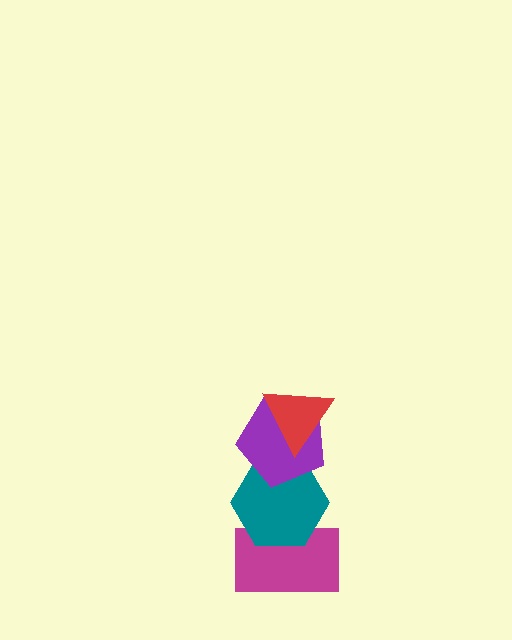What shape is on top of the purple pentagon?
The red triangle is on top of the purple pentagon.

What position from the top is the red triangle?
The red triangle is 1st from the top.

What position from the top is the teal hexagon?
The teal hexagon is 3rd from the top.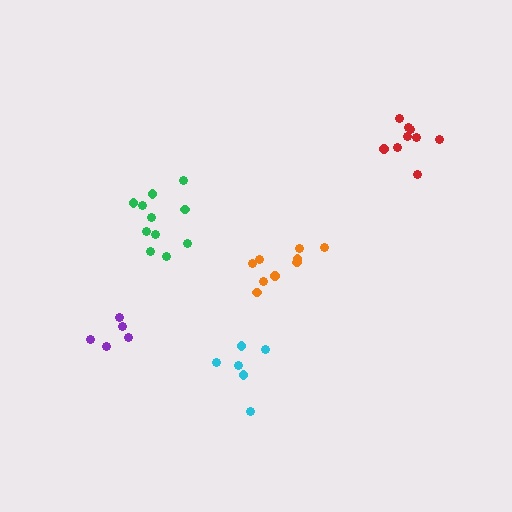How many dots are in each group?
Group 1: 9 dots, Group 2: 6 dots, Group 3: 9 dots, Group 4: 5 dots, Group 5: 11 dots (40 total).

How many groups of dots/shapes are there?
There are 5 groups.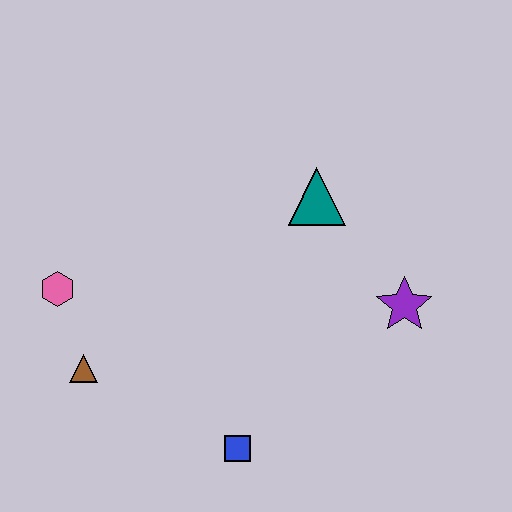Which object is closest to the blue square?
The brown triangle is closest to the blue square.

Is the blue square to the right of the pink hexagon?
Yes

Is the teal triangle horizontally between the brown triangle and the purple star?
Yes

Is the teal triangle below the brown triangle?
No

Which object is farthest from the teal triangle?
The brown triangle is farthest from the teal triangle.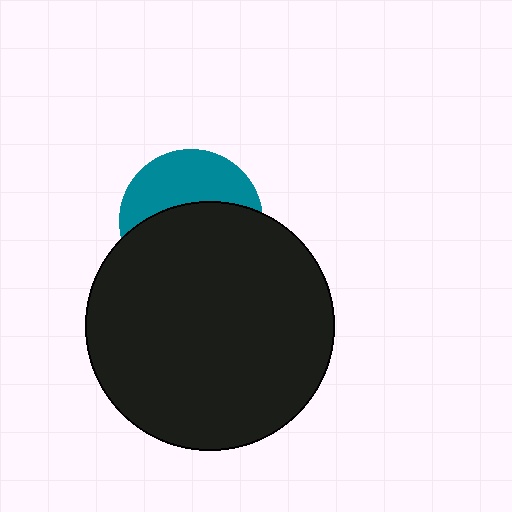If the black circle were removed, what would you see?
You would see the complete teal circle.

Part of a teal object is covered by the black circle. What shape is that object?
It is a circle.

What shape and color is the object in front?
The object in front is a black circle.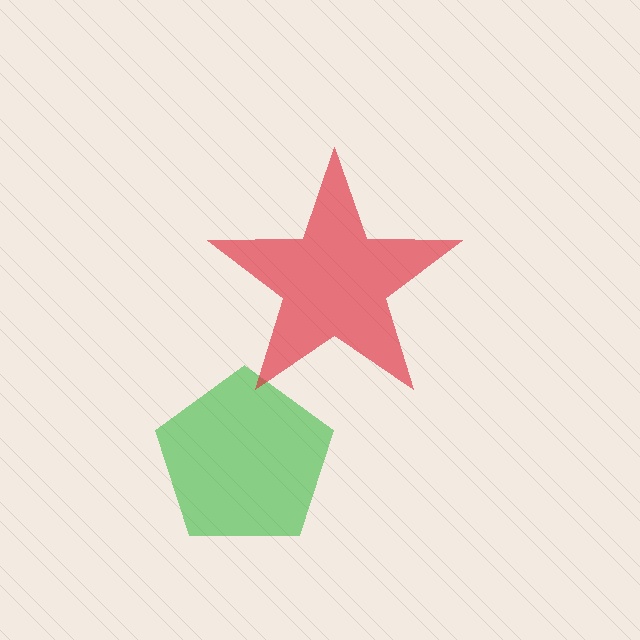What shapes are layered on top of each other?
The layered shapes are: a green pentagon, a red star.